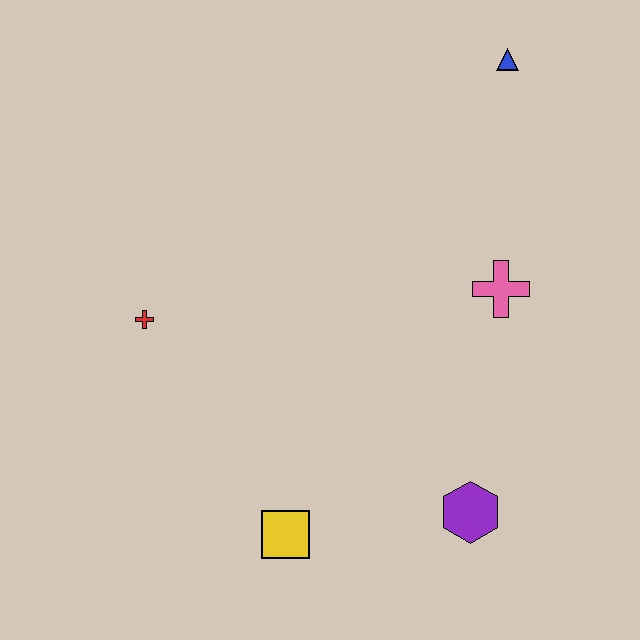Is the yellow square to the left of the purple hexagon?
Yes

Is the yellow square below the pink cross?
Yes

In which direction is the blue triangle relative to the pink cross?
The blue triangle is above the pink cross.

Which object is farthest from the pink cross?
The red cross is farthest from the pink cross.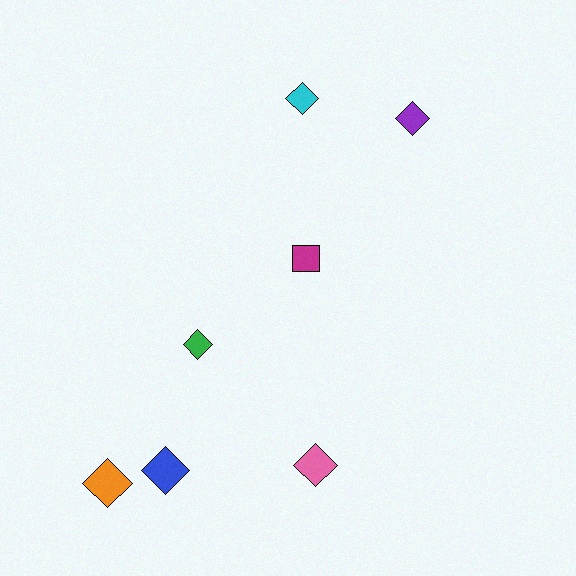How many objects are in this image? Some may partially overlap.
There are 7 objects.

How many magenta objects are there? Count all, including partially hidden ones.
There is 1 magenta object.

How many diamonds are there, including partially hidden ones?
There are 6 diamonds.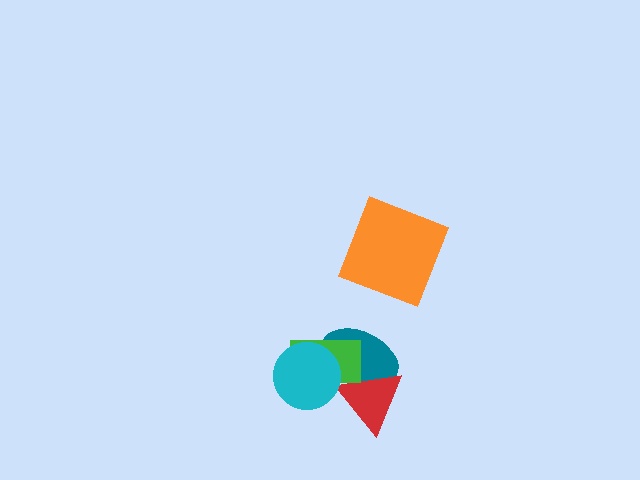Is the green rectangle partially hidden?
Yes, it is partially covered by another shape.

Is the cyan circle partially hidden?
No, no other shape covers it.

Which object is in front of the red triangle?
The green rectangle is in front of the red triangle.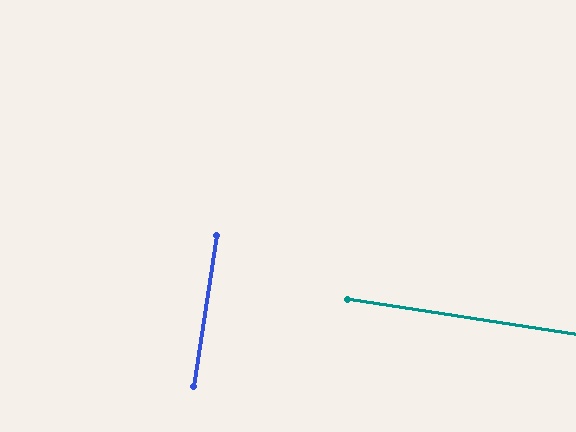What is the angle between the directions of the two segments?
Approximately 90 degrees.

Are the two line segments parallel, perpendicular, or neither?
Perpendicular — they meet at approximately 90°.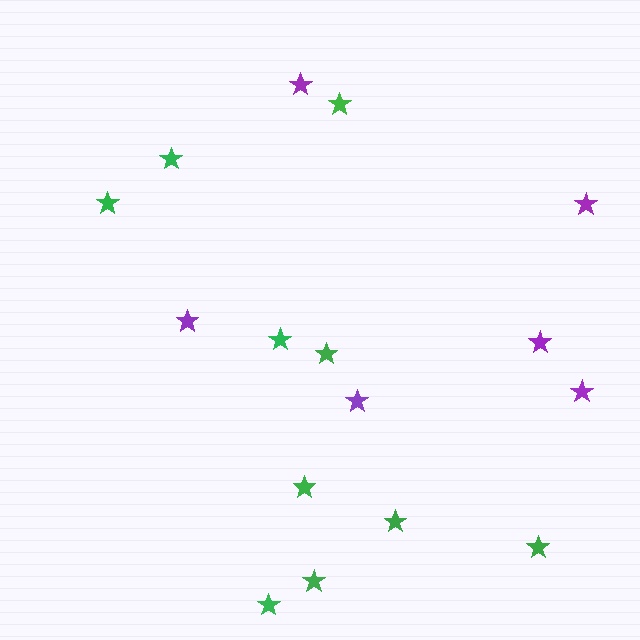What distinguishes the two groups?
There are 2 groups: one group of green stars (10) and one group of purple stars (6).